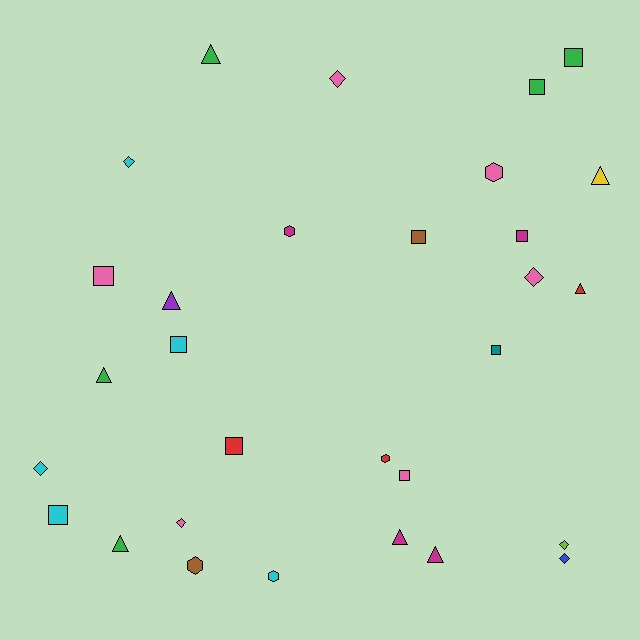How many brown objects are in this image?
There are 2 brown objects.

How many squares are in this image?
There are 10 squares.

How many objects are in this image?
There are 30 objects.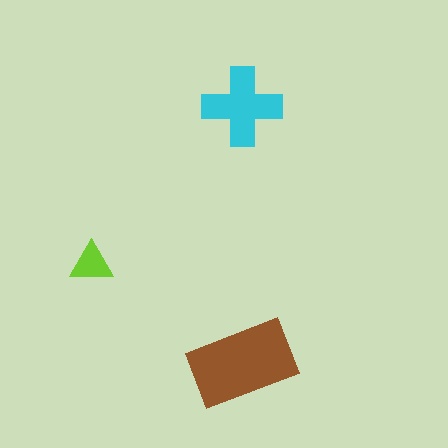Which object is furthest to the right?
The brown rectangle is rightmost.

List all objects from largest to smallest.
The brown rectangle, the cyan cross, the lime triangle.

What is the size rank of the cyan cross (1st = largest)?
2nd.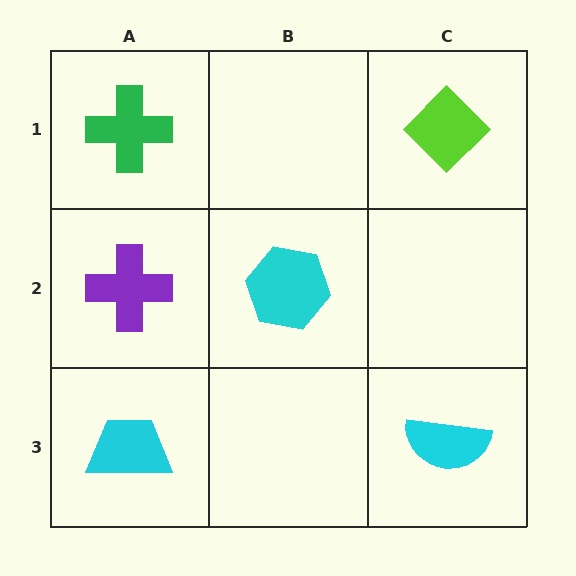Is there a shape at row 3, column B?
No, that cell is empty.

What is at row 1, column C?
A lime diamond.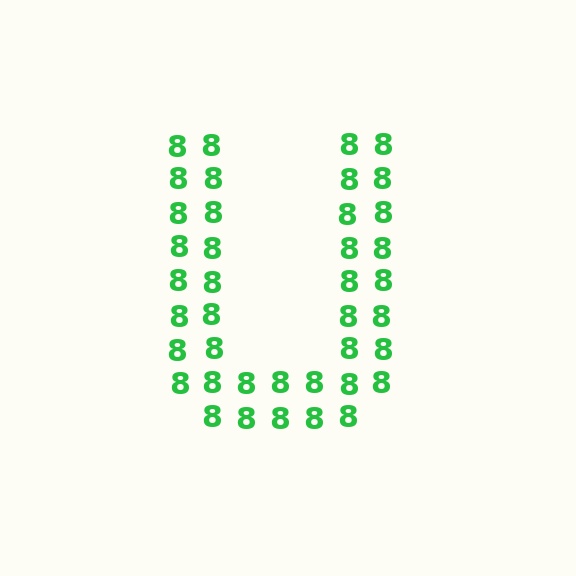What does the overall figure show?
The overall figure shows the letter U.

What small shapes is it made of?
It is made of small digit 8's.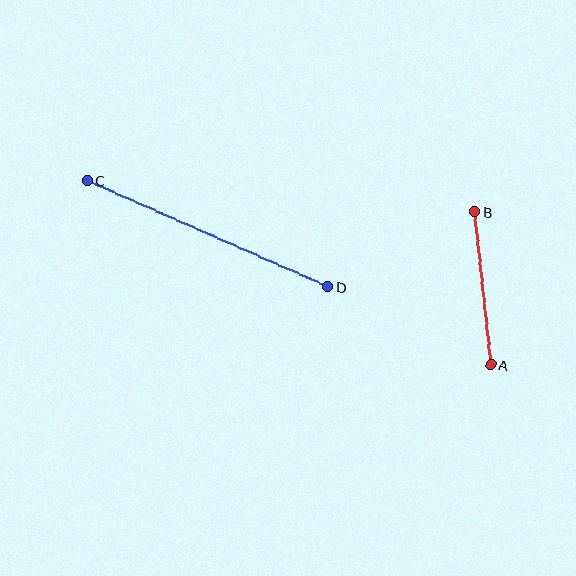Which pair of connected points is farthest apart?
Points C and D are farthest apart.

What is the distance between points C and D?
The distance is approximately 263 pixels.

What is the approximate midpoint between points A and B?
The midpoint is at approximately (483, 288) pixels.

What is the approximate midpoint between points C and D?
The midpoint is at approximately (207, 234) pixels.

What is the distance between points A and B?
The distance is approximately 154 pixels.